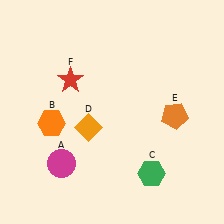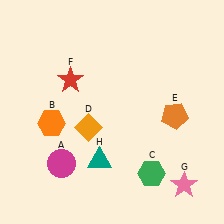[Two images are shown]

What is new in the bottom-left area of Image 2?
A teal triangle (H) was added in the bottom-left area of Image 2.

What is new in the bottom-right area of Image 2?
A pink star (G) was added in the bottom-right area of Image 2.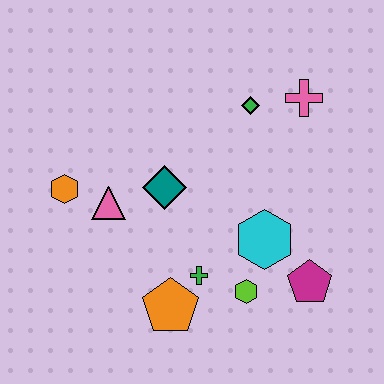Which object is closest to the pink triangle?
The orange hexagon is closest to the pink triangle.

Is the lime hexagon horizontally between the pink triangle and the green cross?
No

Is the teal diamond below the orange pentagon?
No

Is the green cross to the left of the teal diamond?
No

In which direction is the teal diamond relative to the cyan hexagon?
The teal diamond is to the left of the cyan hexagon.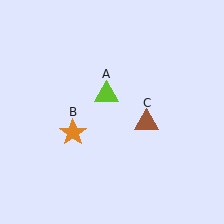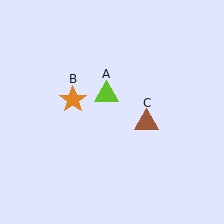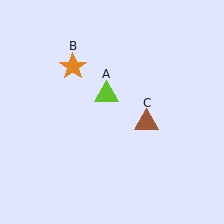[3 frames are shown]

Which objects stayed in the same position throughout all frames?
Lime triangle (object A) and brown triangle (object C) remained stationary.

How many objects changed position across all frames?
1 object changed position: orange star (object B).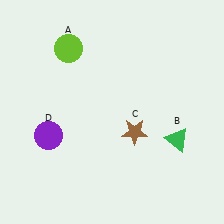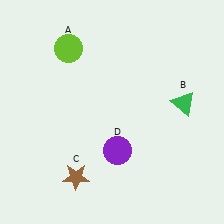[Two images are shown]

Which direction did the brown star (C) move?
The brown star (C) moved left.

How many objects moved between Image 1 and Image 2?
3 objects moved between the two images.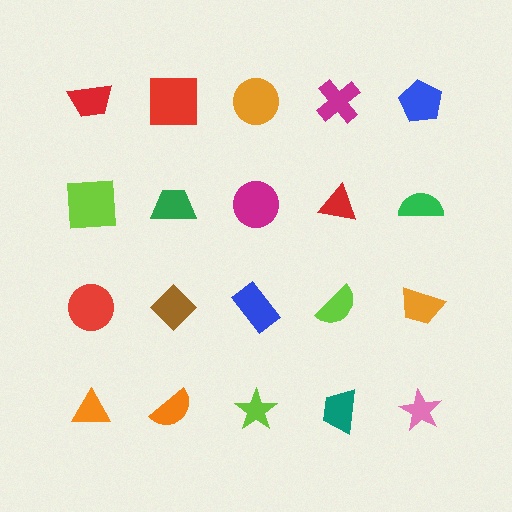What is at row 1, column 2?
A red square.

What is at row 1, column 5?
A blue pentagon.